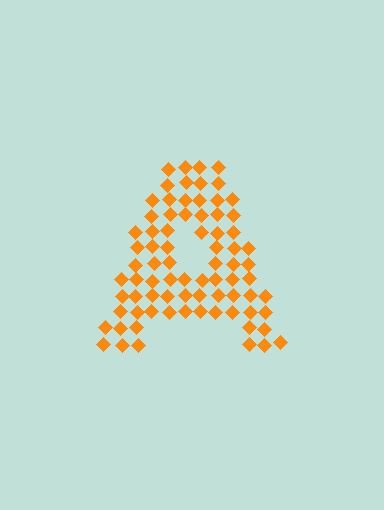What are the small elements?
The small elements are diamonds.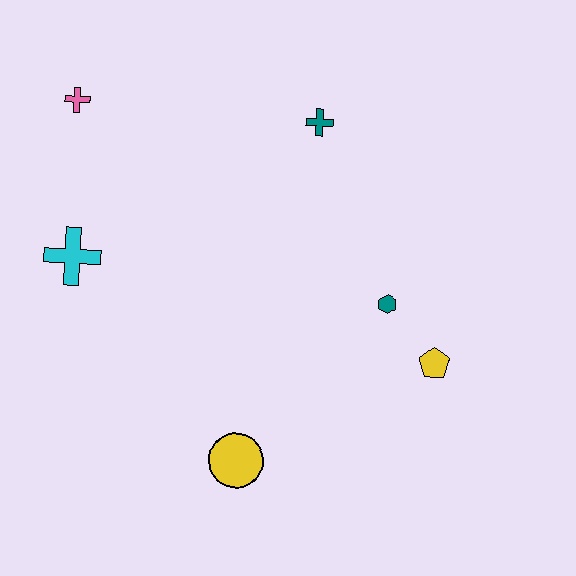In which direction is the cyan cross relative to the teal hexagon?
The cyan cross is to the left of the teal hexagon.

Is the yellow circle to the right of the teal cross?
No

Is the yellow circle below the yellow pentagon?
Yes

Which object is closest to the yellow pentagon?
The teal hexagon is closest to the yellow pentagon.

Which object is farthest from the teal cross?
The yellow circle is farthest from the teal cross.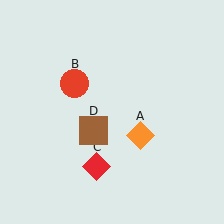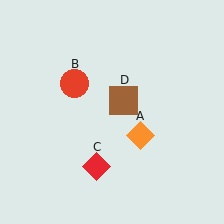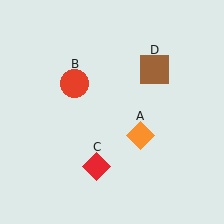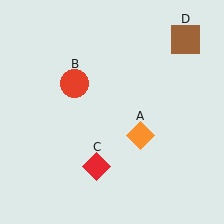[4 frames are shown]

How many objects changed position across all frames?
1 object changed position: brown square (object D).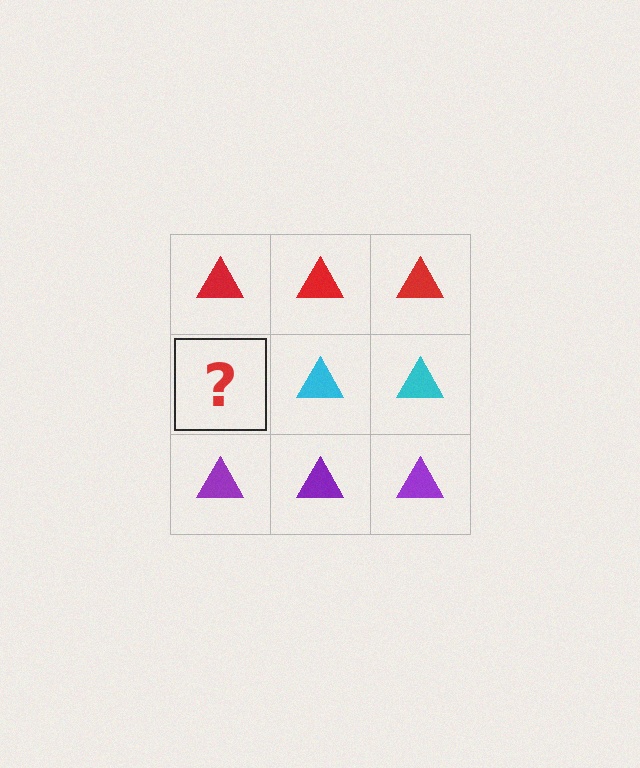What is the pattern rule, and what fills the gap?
The rule is that each row has a consistent color. The gap should be filled with a cyan triangle.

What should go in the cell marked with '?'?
The missing cell should contain a cyan triangle.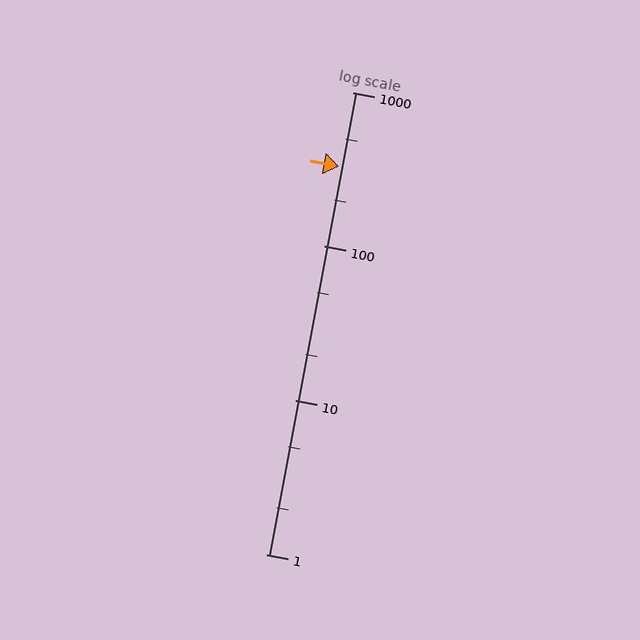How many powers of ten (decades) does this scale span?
The scale spans 3 decades, from 1 to 1000.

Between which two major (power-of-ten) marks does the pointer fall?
The pointer is between 100 and 1000.